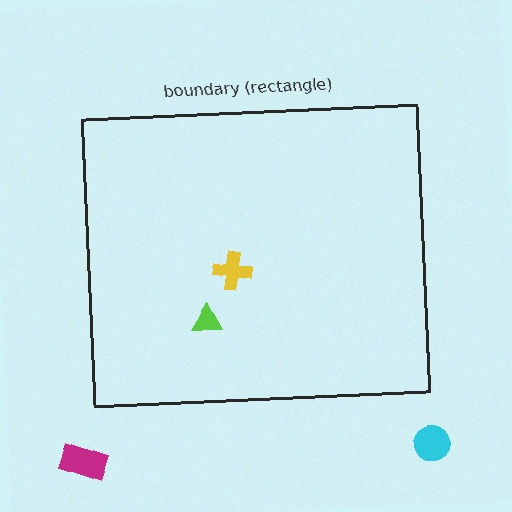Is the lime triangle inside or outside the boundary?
Inside.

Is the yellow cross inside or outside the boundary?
Inside.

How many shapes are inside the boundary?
2 inside, 2 outside.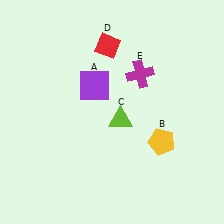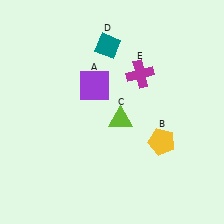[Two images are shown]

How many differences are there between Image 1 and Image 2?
There is 1 difference between the two images.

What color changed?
The diamond (D) changed from red in Image 1 to teal in Image 2.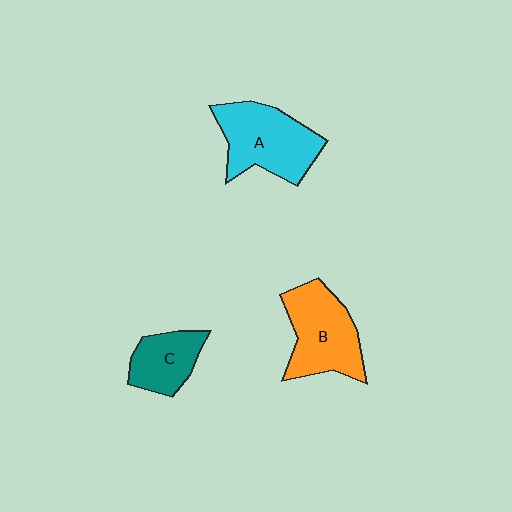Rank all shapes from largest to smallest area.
From largest to smallest: A (cyan), B (orange), C (teal).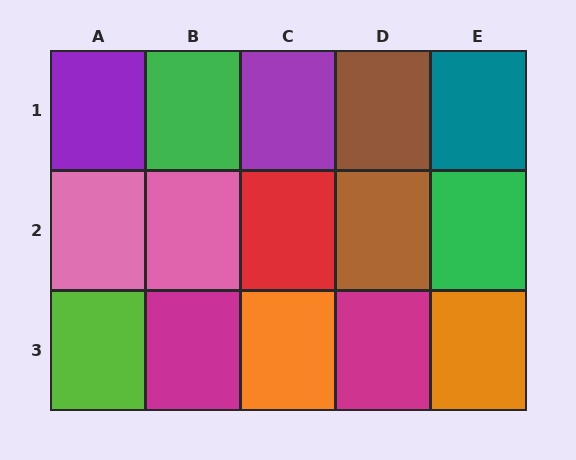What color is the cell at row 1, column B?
Green.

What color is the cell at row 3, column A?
Lime.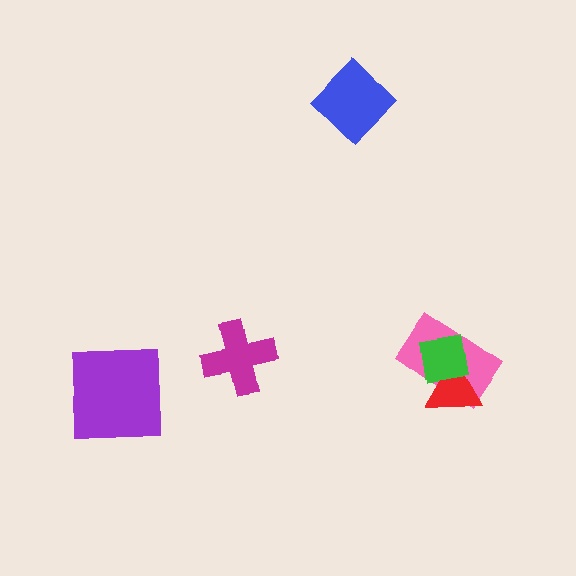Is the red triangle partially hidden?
Yes, it is partially covered by another shape.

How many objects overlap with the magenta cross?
0 objects overlap with the magenta cross.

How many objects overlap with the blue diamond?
0 objects overlap with the blue diamond.